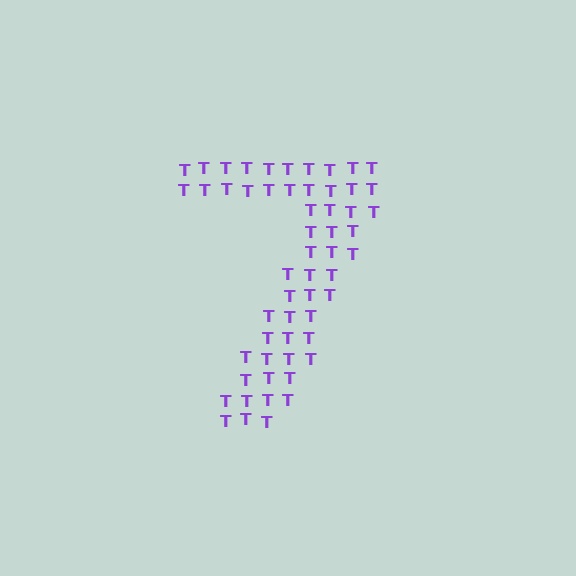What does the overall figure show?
The overall figure shows the digit 7.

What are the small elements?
The small elements are letter T's.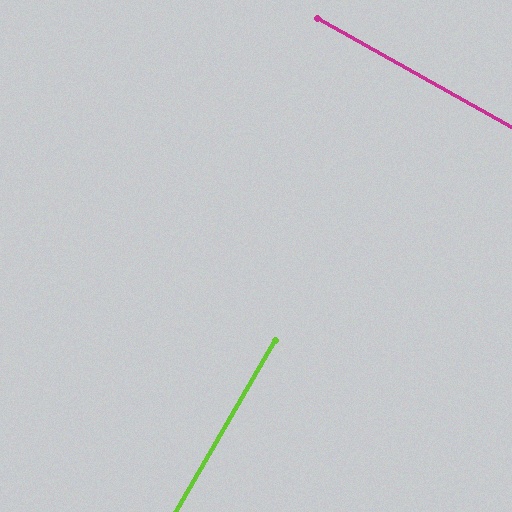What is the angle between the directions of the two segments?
Approximately 89 degrees.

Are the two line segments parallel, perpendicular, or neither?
Perpendicular — they meet at approximately 89°.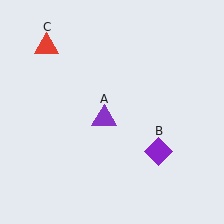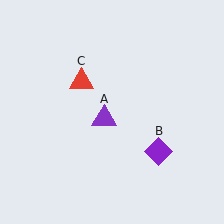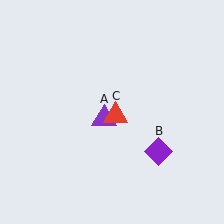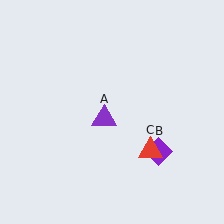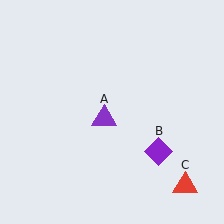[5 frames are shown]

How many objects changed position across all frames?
1 object changed position: red triangle (object C).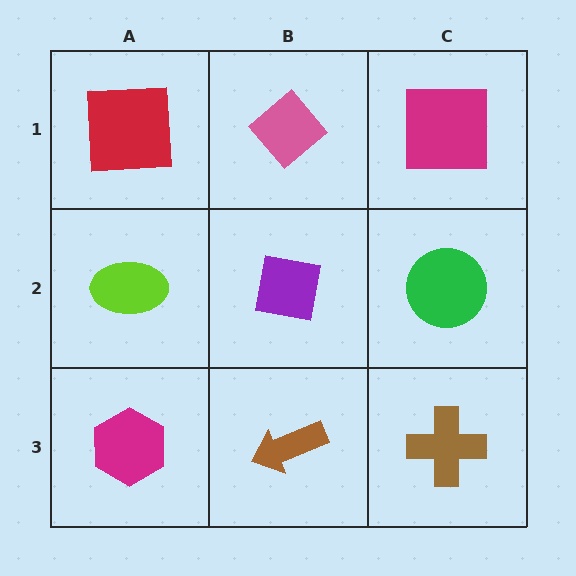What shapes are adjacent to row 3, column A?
A lime ellipse (row 2, column A), a brown arrow (row 3, column B).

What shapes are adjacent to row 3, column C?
A green circle (row 2, column C), a brown arrow (row 3, column B).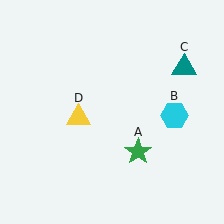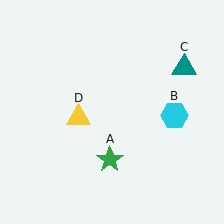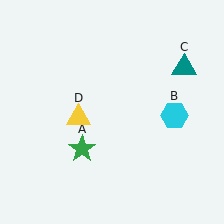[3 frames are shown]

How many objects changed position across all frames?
1 object changed position: green star (object A).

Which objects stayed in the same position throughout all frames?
Cyan hexagon (object B) and teal triangle (object C) and yellow triangle (object D) remained stationary.